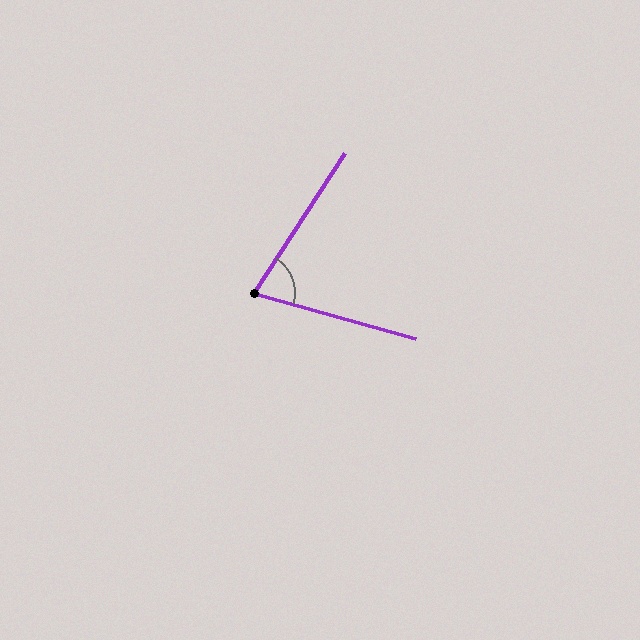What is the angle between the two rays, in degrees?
Approximately 73 degrees.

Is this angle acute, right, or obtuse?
It is acute.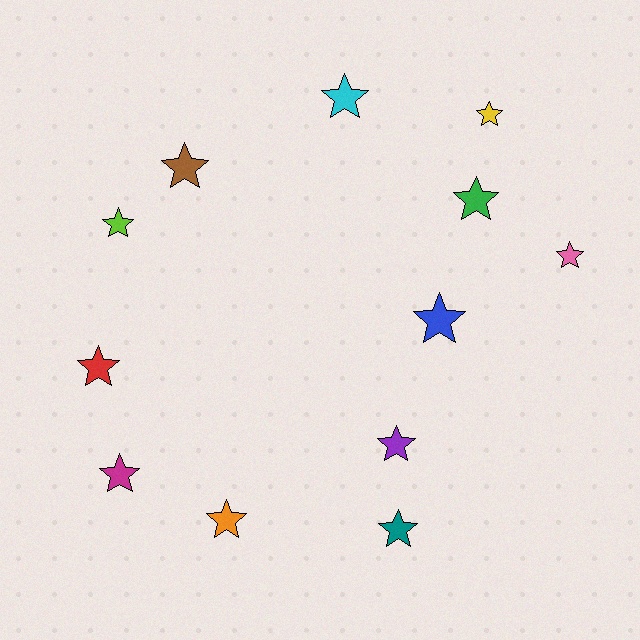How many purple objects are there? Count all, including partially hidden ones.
There is 1 purple object.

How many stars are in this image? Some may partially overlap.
There are 12 stars.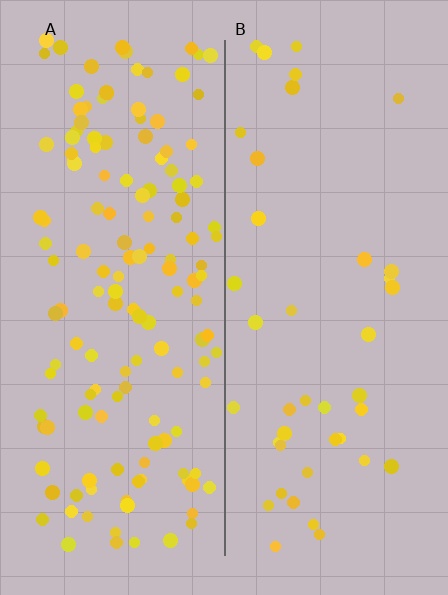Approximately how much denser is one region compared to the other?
Approximately 3.5× — region A over region B.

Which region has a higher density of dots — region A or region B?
A (the left).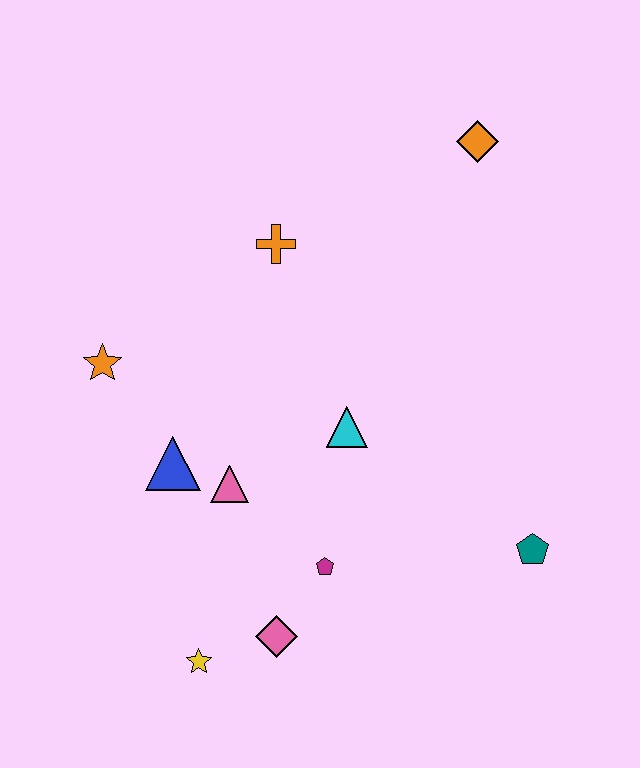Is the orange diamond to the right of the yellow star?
Yes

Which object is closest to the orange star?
The blue triangle is closest to the orange star.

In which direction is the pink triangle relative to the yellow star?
The pink triangle is above the yellow star.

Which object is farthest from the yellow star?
The orange diamond is farthest from the yellow star.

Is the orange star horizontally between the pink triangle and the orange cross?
No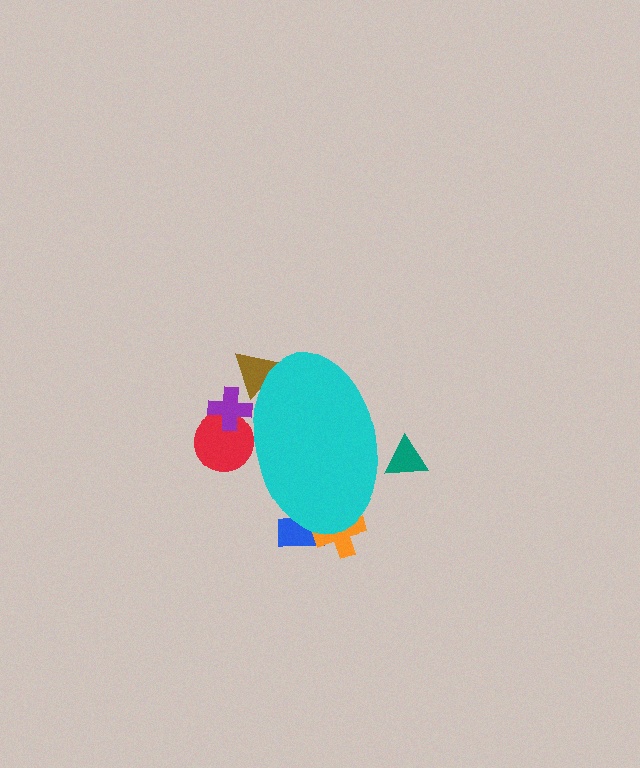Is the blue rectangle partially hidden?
Yes, the blue rectangle is partially hidden behind the cyan ellipse.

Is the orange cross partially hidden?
Yes, the orange cross is partially hidden behind the cyan ellipse.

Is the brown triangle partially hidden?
Yes, the brown triangle is partially hidden behind the cyan ellipse.